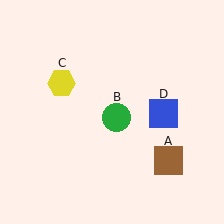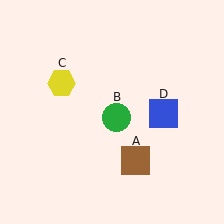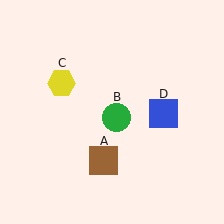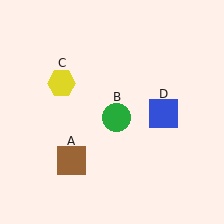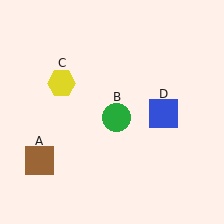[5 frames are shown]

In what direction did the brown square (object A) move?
The brown square (object A) moved left.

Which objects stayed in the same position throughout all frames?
Green circle (object B) and yellow hexagon (object C) and blue square (object D) remained stationary.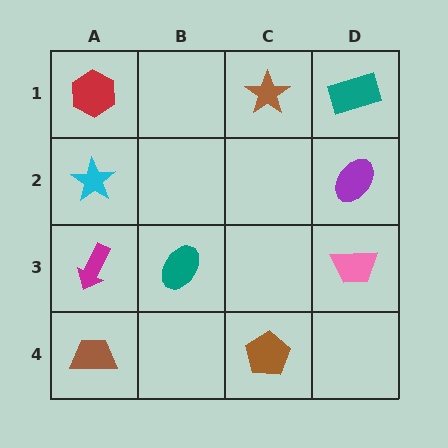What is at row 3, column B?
A teal ellipse.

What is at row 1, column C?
A brown star.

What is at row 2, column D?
A purple ellipse.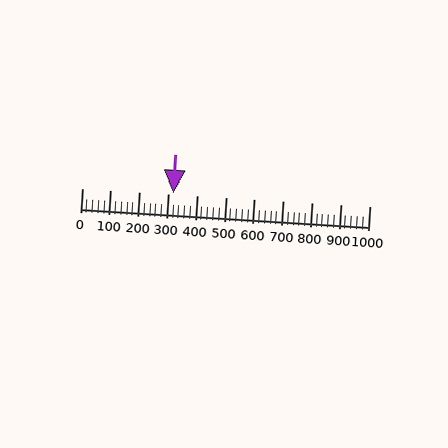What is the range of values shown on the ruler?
The ruler shows values from 0 to 1000.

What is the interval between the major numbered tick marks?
The major tick marks are spaced 100 units apart.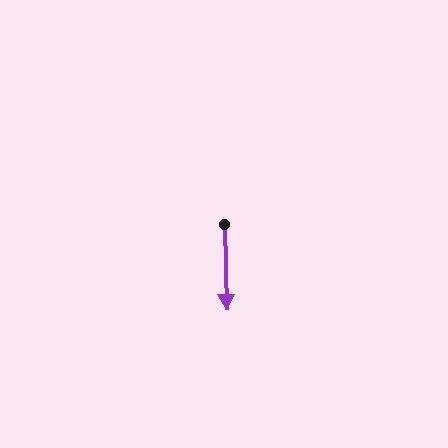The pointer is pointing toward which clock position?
Roughly 6 o'clock.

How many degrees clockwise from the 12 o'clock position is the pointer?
Approximately 178 degrees.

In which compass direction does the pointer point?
South.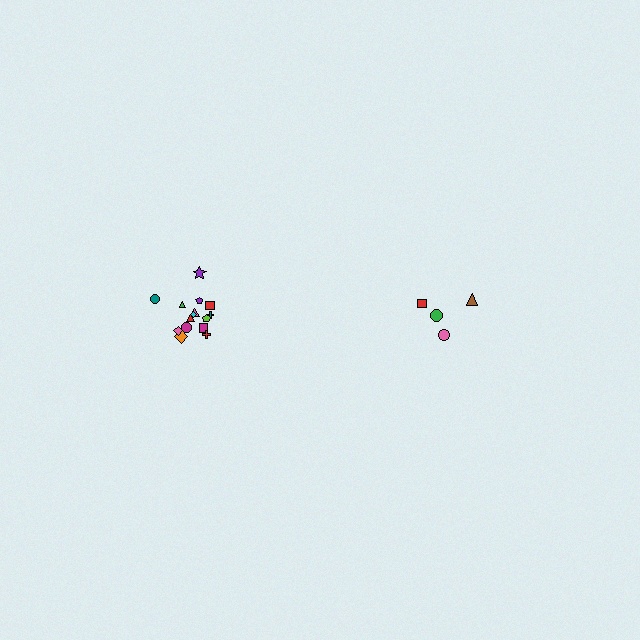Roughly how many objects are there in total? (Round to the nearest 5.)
Roughly 20 objects in total.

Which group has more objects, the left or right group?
The left group.